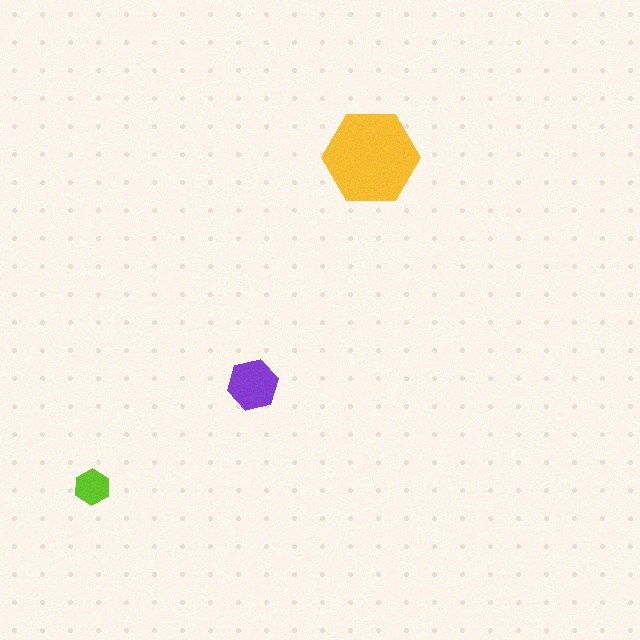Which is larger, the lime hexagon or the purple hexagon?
The purple one.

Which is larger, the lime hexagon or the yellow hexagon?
The yellow one.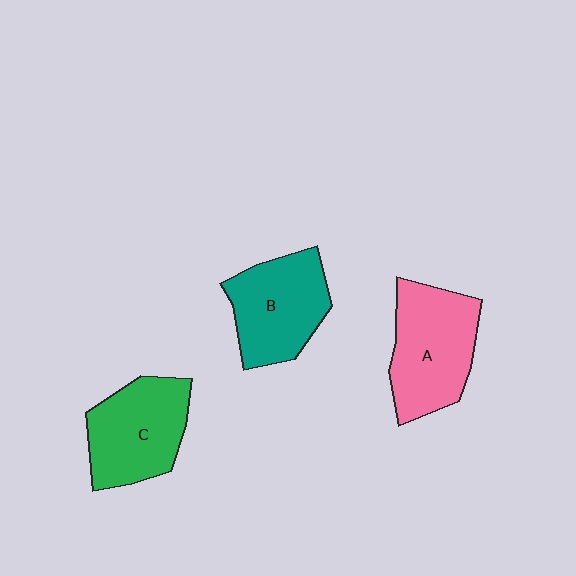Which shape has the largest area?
Shape A (pink).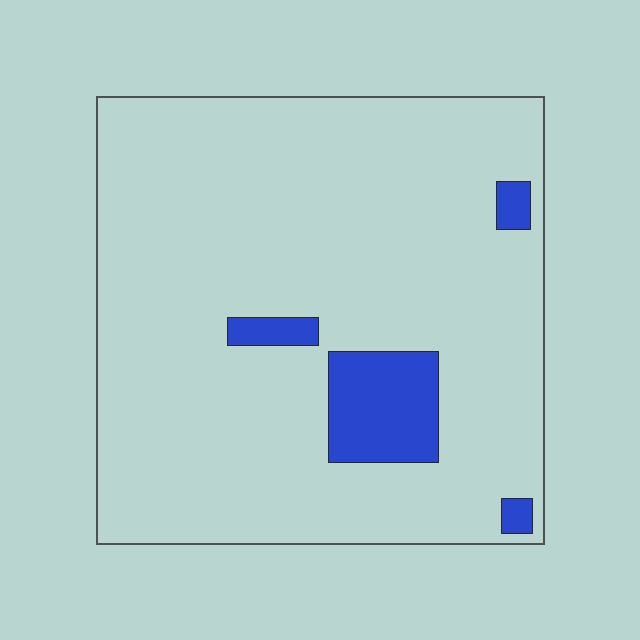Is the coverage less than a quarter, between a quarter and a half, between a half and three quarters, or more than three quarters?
Less than a quarter.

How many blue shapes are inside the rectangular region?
4.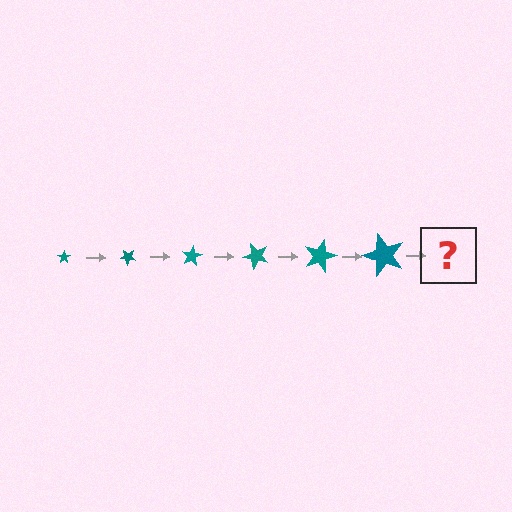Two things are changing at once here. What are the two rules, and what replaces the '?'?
The two rules are that the star grows larger each step and it rotates 40 degrees each step. The '?' should be a star, larger than the previous one and rotated 240 degrees from the start.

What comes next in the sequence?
The next element should be a star, larger than the previous one and rotated 240 degrees from the start.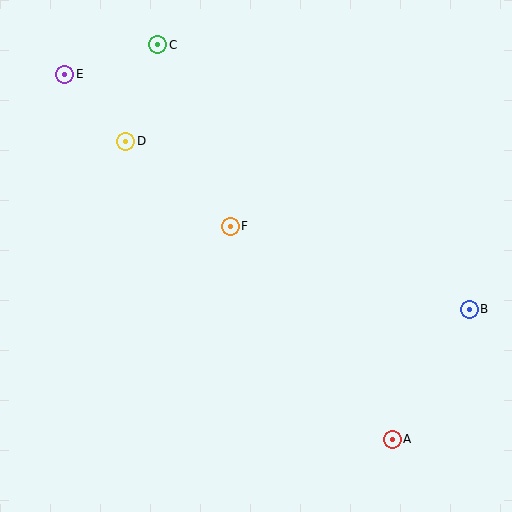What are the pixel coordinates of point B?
Point B is at (469, 309).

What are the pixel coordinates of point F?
Point F is at (230, 226).